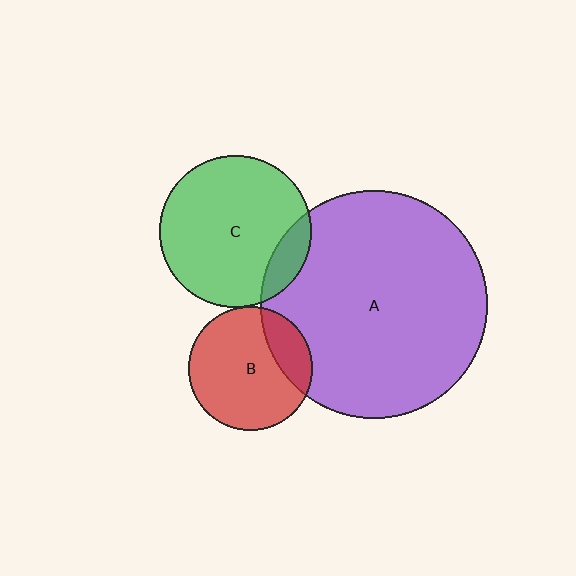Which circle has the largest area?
Circle A (purple).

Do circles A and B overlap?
Yes.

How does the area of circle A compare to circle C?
Approximately 2.3 times.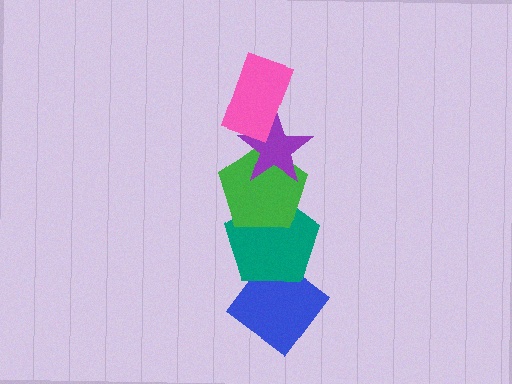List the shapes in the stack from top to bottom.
From top to bottom: the pink rectangle, the purple star, the green pentagon, the teal pentagon, the blue diamond.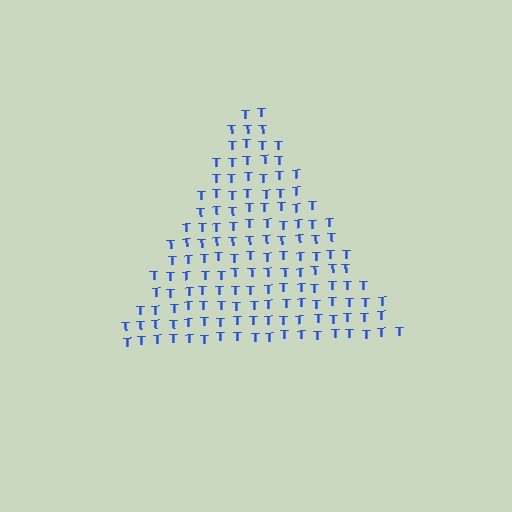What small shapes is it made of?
It is made of small letter T's.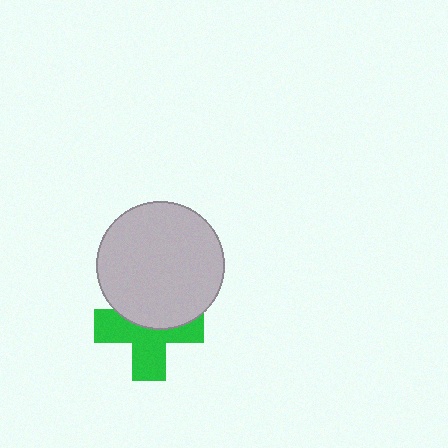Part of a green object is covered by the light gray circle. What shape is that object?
It is a cross.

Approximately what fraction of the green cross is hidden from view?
Roughly 42% of the green cross is hidden behind the light gray circle.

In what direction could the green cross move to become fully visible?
The green cross could move down. That would shift it out from behind the light gray circle entirely.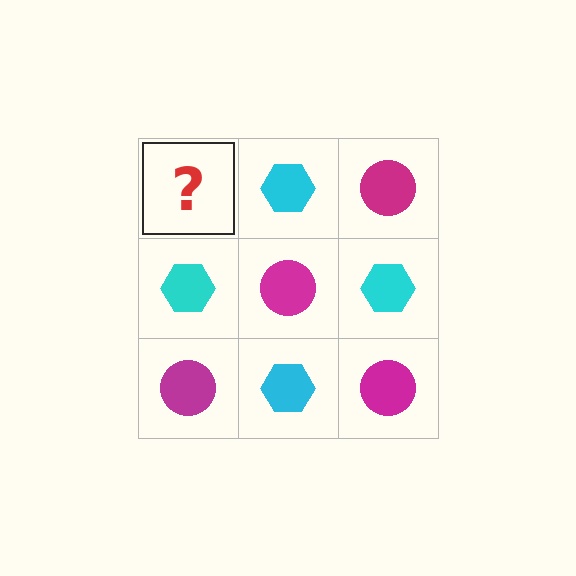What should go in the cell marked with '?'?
The missing cell should contain a magenta circle.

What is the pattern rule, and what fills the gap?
The rule is that it alternates magenta circle and cyan hexagon in a checkerboard pattern. The gap should be filled with a magenta circle.